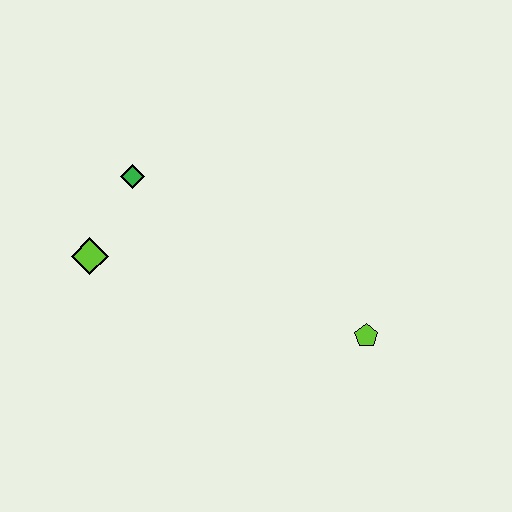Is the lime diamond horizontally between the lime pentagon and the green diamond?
No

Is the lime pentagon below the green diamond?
Yes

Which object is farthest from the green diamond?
The lime pentagon is farthest from the green diamond.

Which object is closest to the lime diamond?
The green diamond is closest to the lime diamond.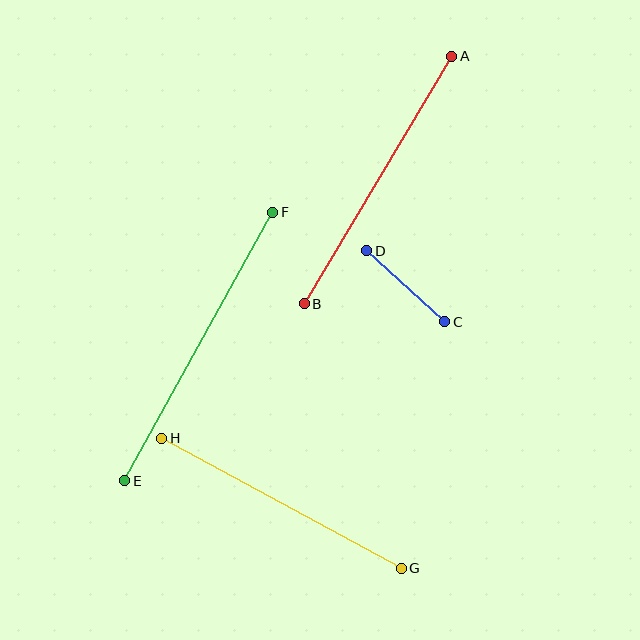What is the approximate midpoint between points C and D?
The midpoint is at approximately (406, 286) pixels.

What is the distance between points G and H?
The distance is approximately 272 pixels.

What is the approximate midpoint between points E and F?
The midpoint is at approximately (199, 346) pixels.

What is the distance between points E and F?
The distance is approximately 306 pixels.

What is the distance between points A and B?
The distance is approximately 288 pixels.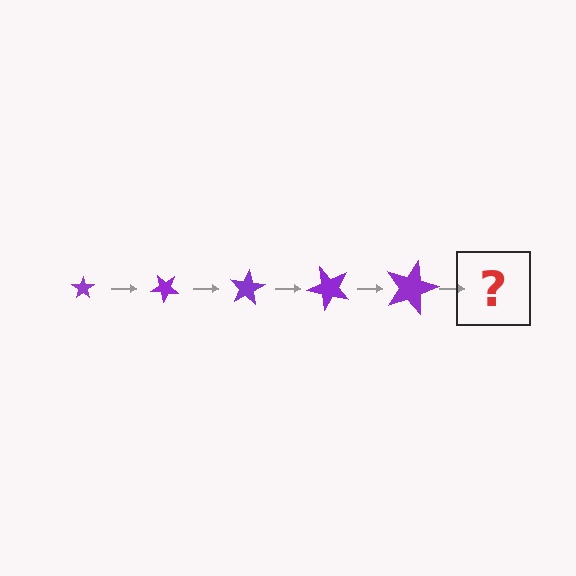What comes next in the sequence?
The next element should be a star, larger than the previous one and rotated 200 degrees from the start.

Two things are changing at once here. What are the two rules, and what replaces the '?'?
The two rules are that the star grows larger each step and it rotates 40 degrees each step. The '?' should be a star, larger than the previous one and rotated 200 degrees from the start.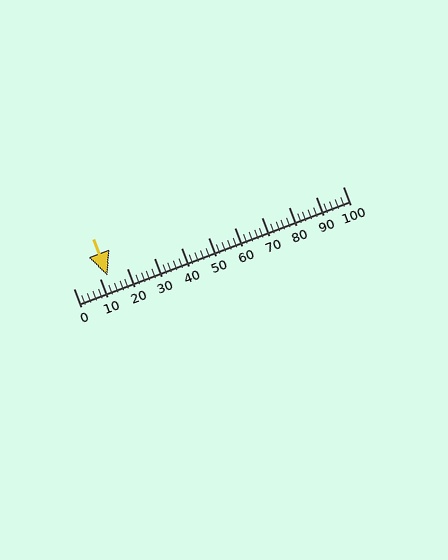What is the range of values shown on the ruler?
The ruler shows values from 0 to 100.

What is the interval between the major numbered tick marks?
The major tick marks are spaced 10 units apart.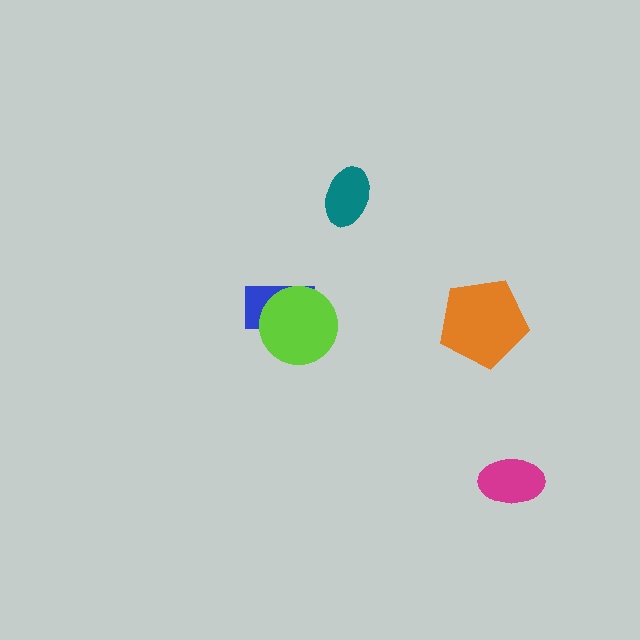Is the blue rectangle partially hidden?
Yes, it is partially covered by another shape.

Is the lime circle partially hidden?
No, no other shape covers it.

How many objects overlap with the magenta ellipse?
0 objects overlap with the magenta ellipse.